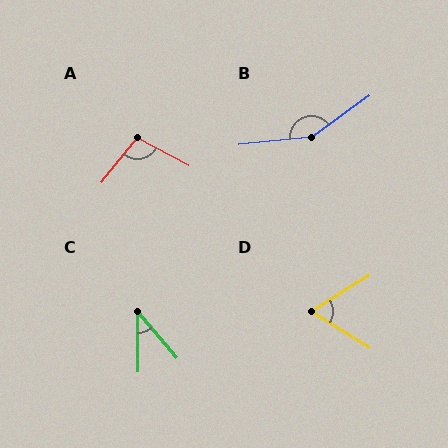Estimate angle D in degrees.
Approximately 64 degrees.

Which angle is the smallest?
C, at approximately 40 degrees.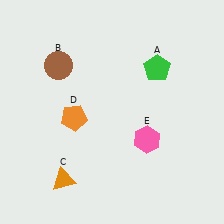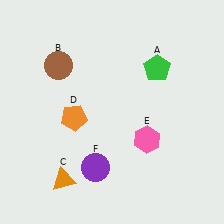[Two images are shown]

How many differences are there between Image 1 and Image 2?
There is 1 difference between the two images.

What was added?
A purple circle (F) was added in Image 2.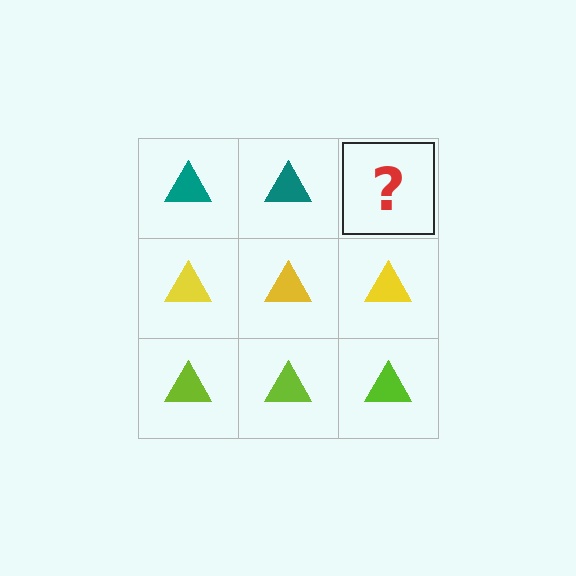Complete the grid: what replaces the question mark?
The question mark should be replaced with a teal triangle.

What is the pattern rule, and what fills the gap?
The rule is that each row has a consistent color. The gap should be filled with a teal triangle.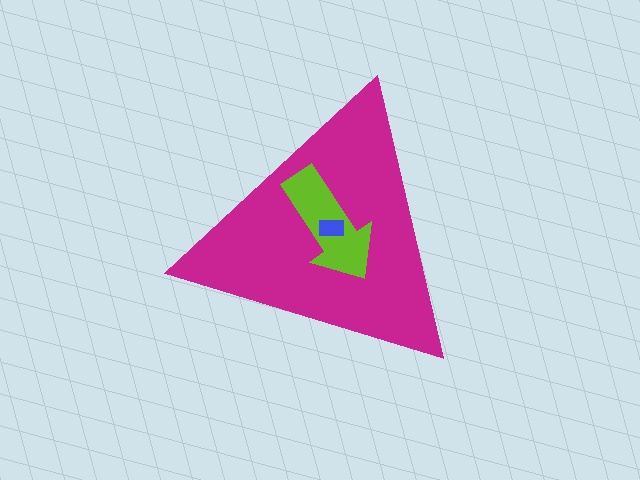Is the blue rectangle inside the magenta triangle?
Yes.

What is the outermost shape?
The magenta triangle.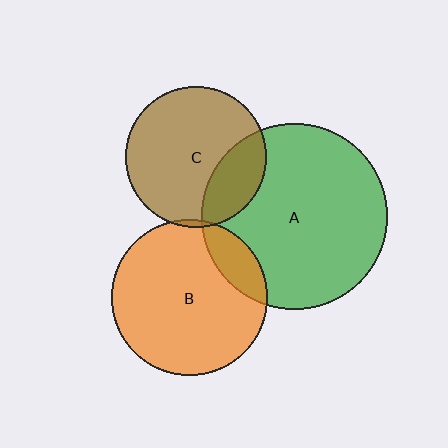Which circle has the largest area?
Circle A (green).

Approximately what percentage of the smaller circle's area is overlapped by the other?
Approximately 15%.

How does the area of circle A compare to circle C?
Approximately 1.8 times.